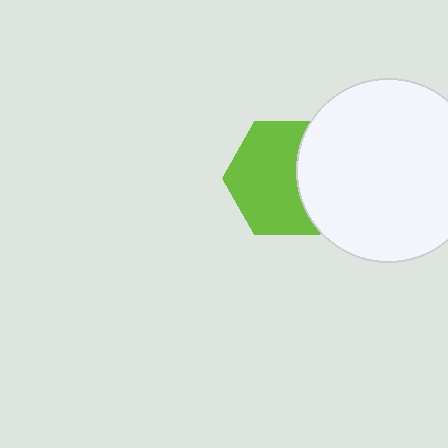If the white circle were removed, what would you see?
You would see the complete lime hexagon.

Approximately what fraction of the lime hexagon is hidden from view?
Roughly 34% of the lime hexagon is hidden behind the white circle.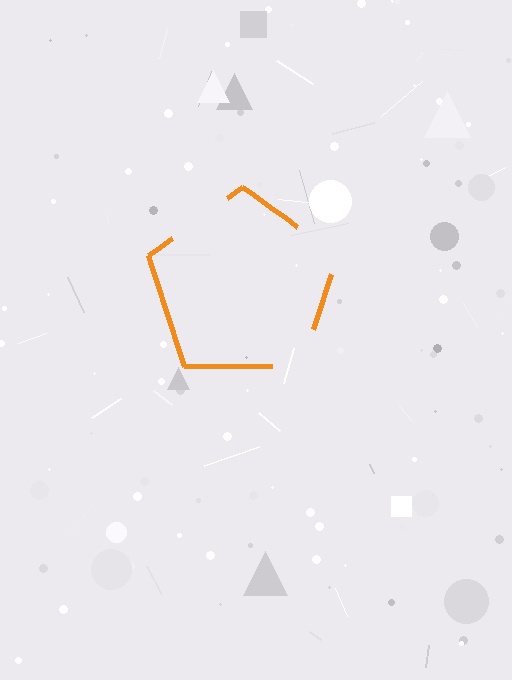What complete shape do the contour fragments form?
The contour fragments form a pentagon.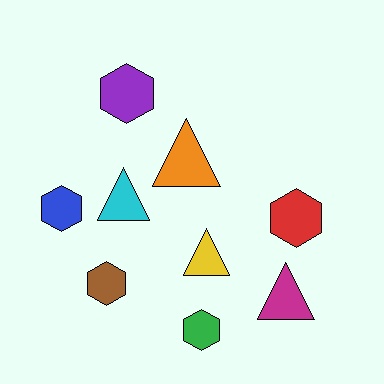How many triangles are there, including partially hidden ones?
There are 4 triangles.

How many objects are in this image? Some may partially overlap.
There are 9 objects.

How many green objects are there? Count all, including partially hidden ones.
There is 1 green object.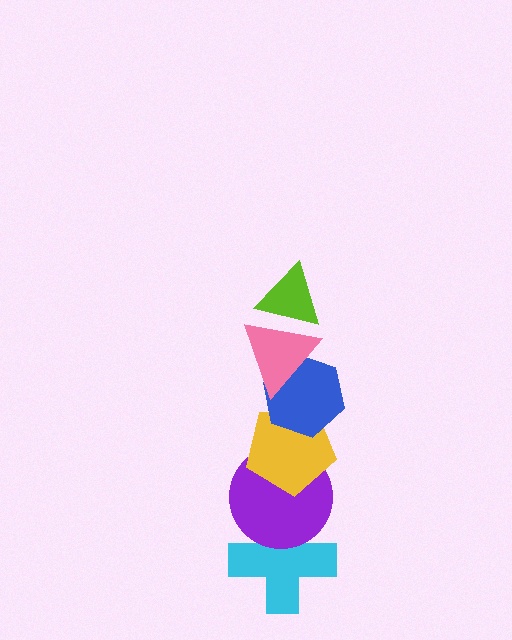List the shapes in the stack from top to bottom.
From top to bottom: the lime triangle, the pink triangle, the blue hexagon, the yellow pentagon, the purple circle, the cyan cross.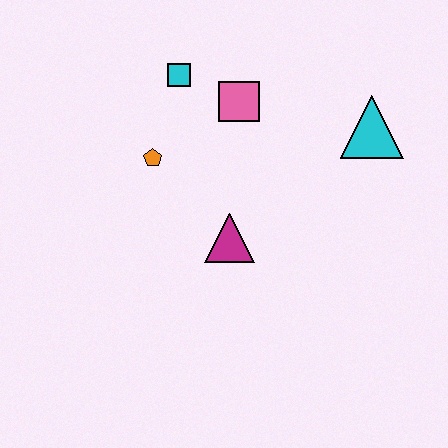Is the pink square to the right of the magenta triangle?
Yes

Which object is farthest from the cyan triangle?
The orange pentagon is farthest from the cyan triangle.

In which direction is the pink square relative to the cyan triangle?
The pink square is to the left of the cyan triangle.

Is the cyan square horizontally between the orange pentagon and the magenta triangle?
Yes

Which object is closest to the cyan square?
The pink square is closest to the cyan square.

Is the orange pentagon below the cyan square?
Yes